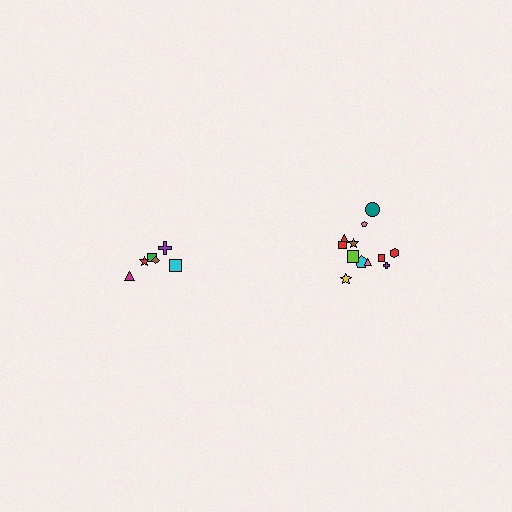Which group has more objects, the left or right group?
The right group.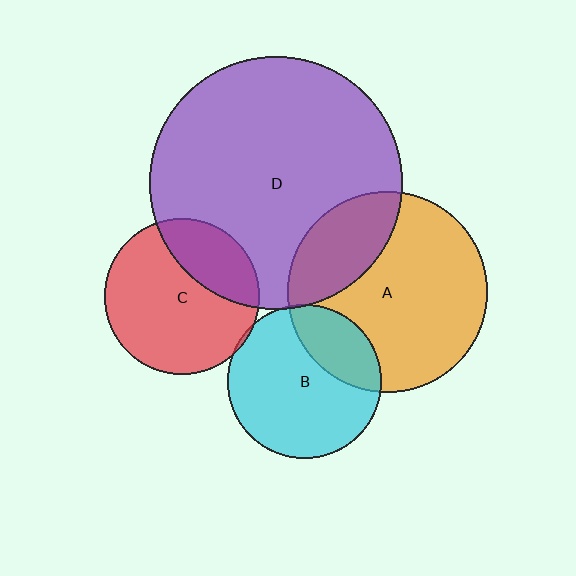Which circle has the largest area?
Circle D (purple).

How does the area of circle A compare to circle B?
Approximately 1.7 times.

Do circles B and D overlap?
Yes.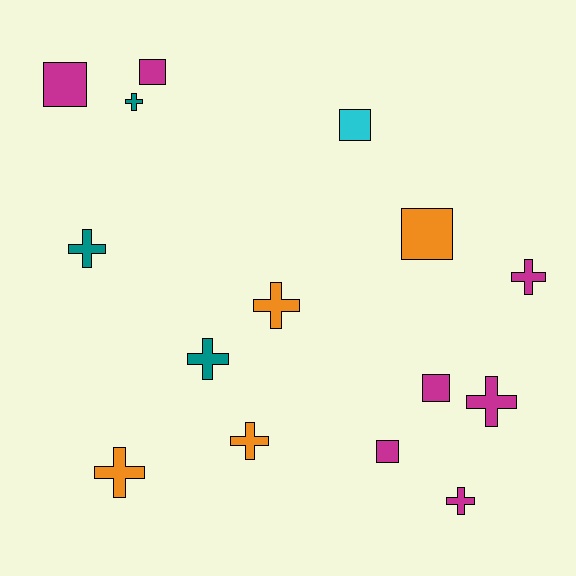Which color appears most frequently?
Magenta, with 7 objects.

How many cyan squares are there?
There is 1 cyan square.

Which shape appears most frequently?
Cross, with 9 objects.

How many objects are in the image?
There are 15 objects.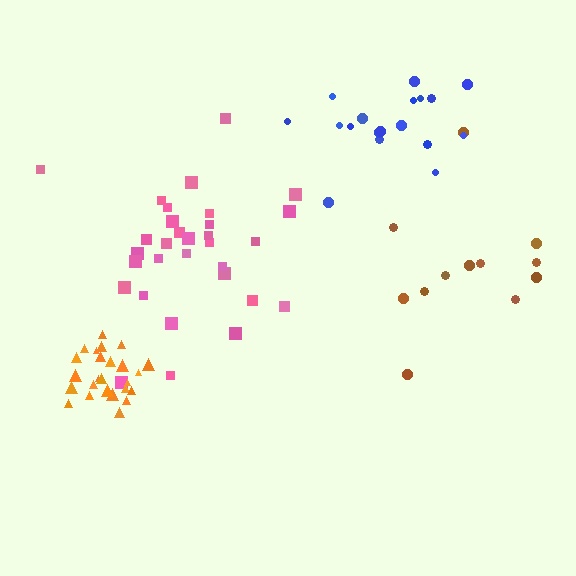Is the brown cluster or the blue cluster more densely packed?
Blue.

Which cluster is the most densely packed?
Orange.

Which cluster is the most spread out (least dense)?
Brown.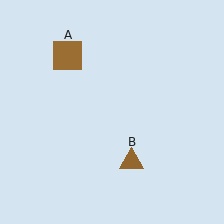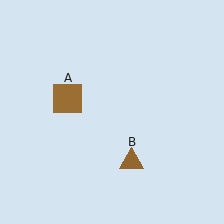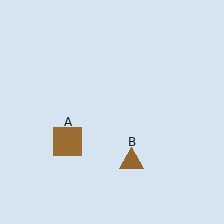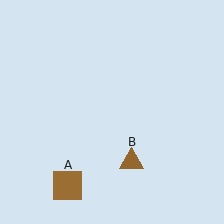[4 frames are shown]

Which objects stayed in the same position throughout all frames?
Brown triangle (object B) remained stationary.